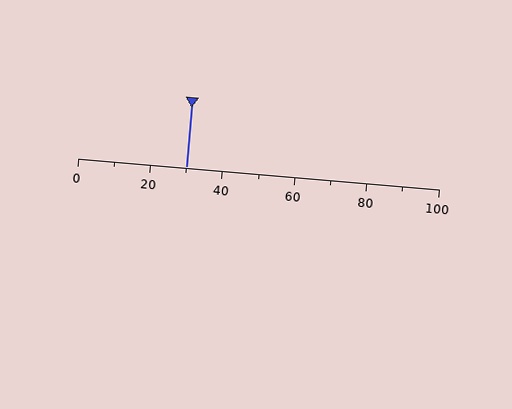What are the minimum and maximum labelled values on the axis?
The axis runs from 0 to 100.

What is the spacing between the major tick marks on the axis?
The major ticks are spaced 20 apart.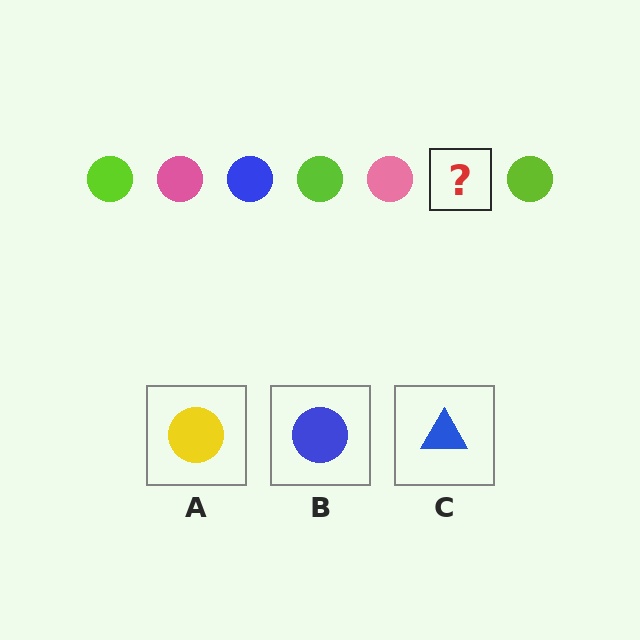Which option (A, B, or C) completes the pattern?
B.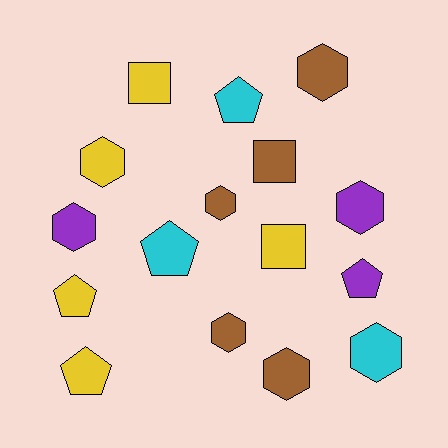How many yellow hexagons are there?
There is 1 yellow hexagon.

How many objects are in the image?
There are 16 objects.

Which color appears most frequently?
Yellow, with 5 objects.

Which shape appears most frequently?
Hexagon, with 8 objects.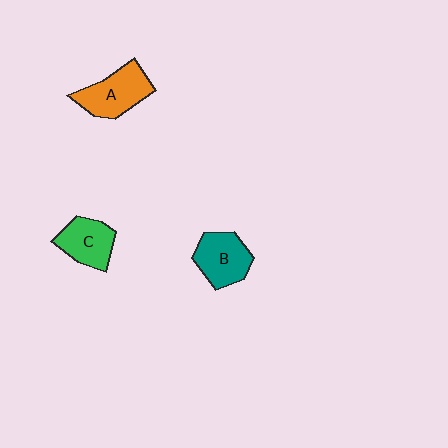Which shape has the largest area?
Shape A (orange).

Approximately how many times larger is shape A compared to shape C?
Approximately 1.2 times.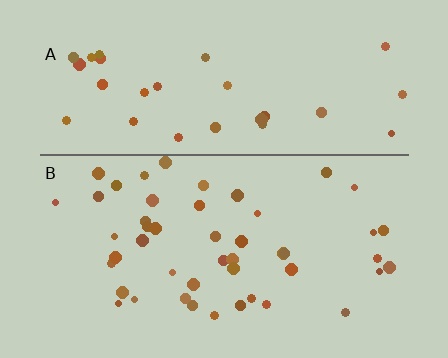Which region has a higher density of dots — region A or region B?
B (the bottom).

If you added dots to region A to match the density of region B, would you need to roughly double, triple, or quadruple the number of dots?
Approximately double.